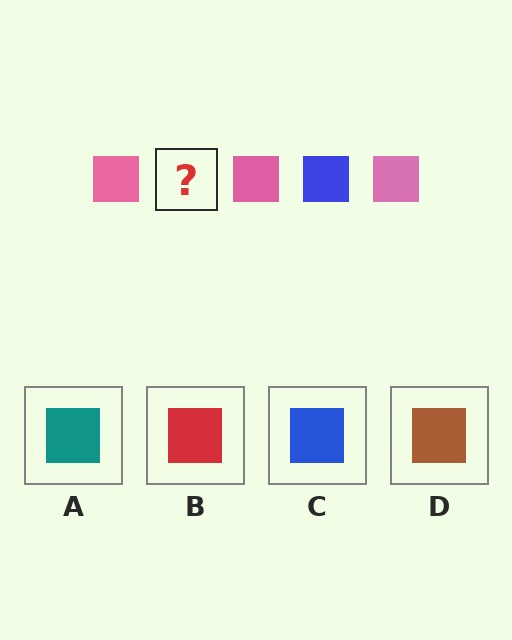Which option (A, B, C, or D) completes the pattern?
C.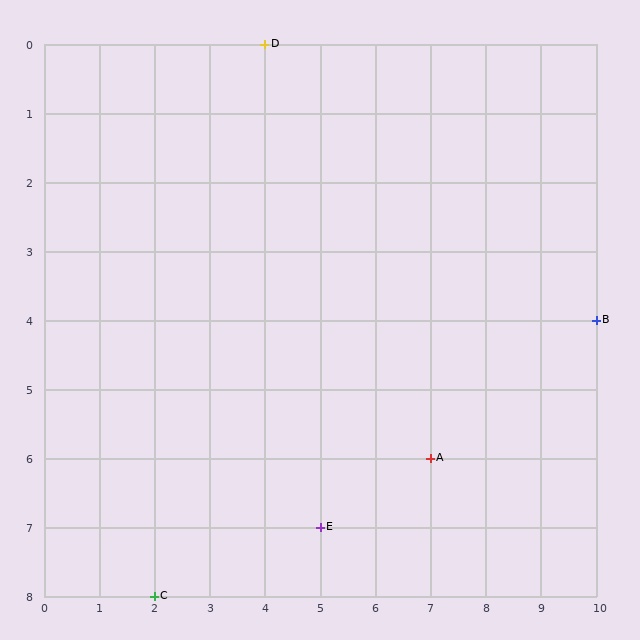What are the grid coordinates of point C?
Point C is at grid coordinates (2, 8).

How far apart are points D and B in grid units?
Points D and B are 6 columns and 4 rows apart (about 7.2 grid units diagonally).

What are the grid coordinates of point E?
Point E is at grid coordinates (5, 7).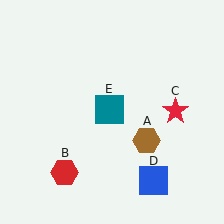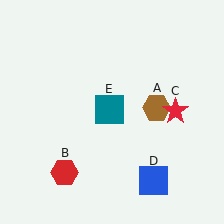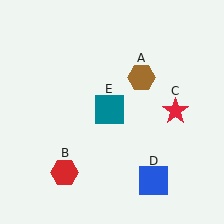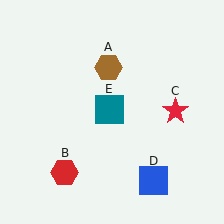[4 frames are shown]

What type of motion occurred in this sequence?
The brown hexagon (object A) rotated counterclockwise around the center of the scene.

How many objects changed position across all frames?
1 object changed position: brown hexagon (object A).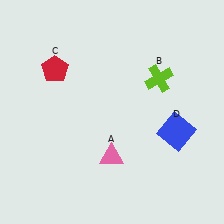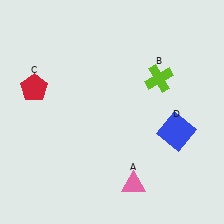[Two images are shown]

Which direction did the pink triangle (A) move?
The pink triangle (A) moved down.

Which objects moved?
The objects that moved are: the pink triangle (A), the red pentagon (C).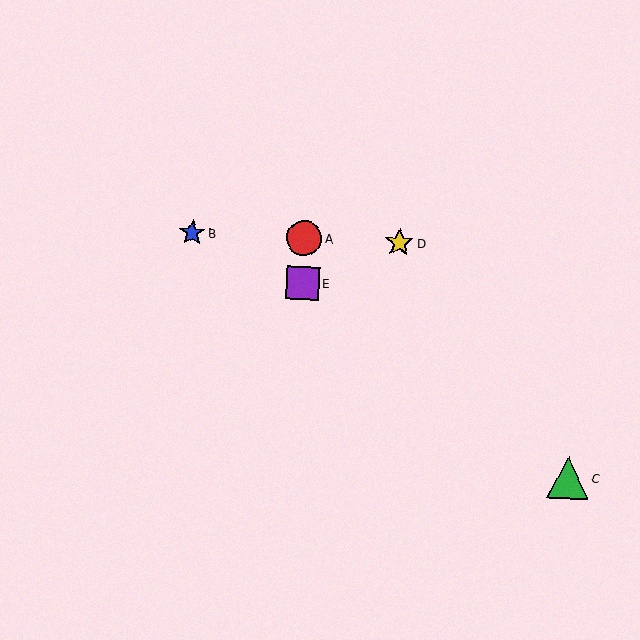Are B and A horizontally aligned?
Yes, both are at y≈233.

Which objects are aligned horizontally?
Objects A, B, D are aligned horizontally.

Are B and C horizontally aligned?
No, B is at y≈233 and C is at y≈478.